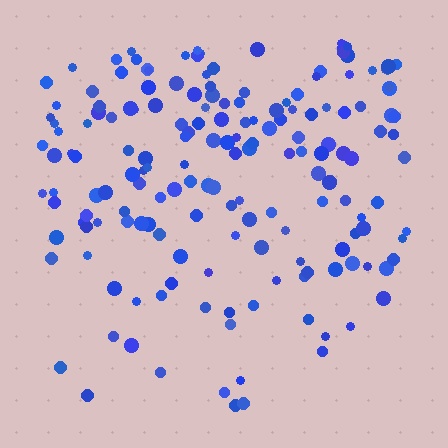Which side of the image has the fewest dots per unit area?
The bottom.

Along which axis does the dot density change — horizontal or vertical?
Vertical.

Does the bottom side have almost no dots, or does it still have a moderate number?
Still a moderate number, just noticeably fewer than the top.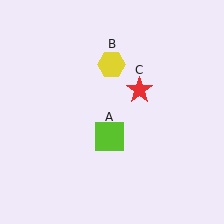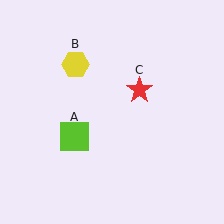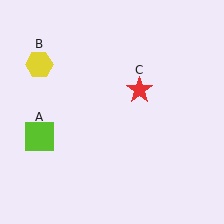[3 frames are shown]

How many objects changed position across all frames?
2 objects changed position: lime square (object A), yellow hexagon (object B).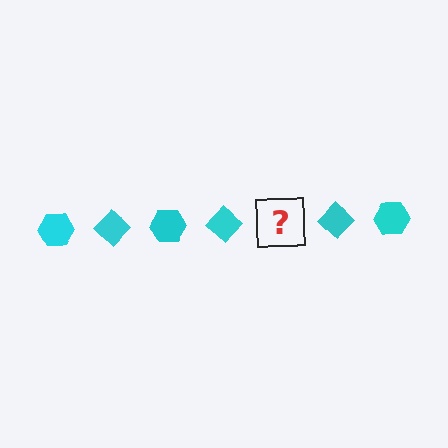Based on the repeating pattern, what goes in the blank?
The blank should be a cyan hexagon.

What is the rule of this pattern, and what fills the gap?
The rule is that the pattern cycles through hexagon, diamond shapes in cyan. The gap should be filled with a cyan hexagon.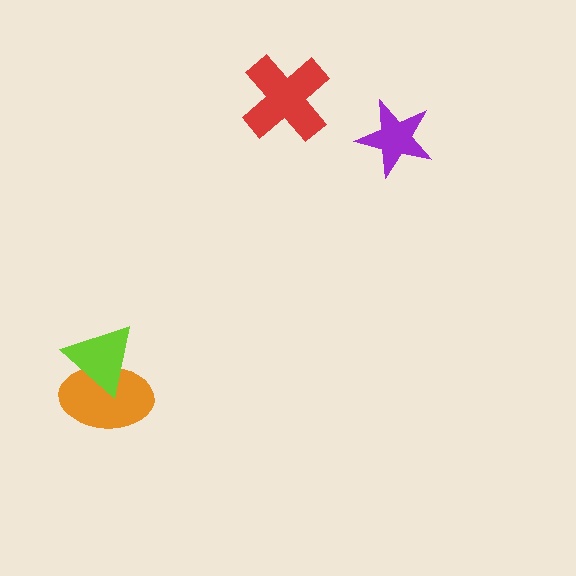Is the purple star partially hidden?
No, no other shape covers it.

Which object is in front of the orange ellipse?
The lime triangle is in front of the orange ellipse.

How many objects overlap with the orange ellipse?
1 object overlaps with the orange ellipse.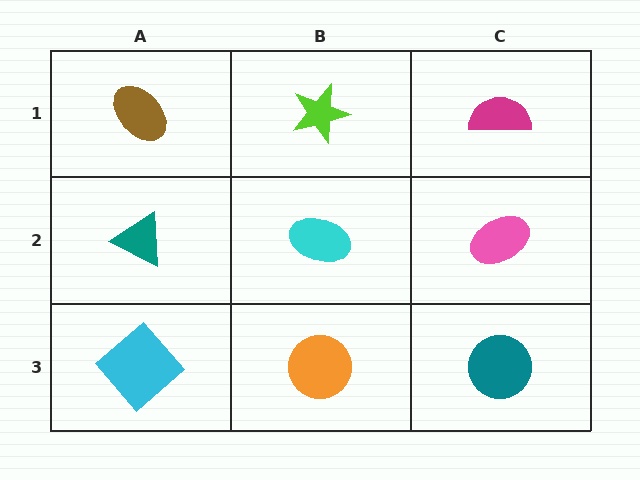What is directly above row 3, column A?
A teal triangle.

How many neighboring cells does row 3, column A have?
2.